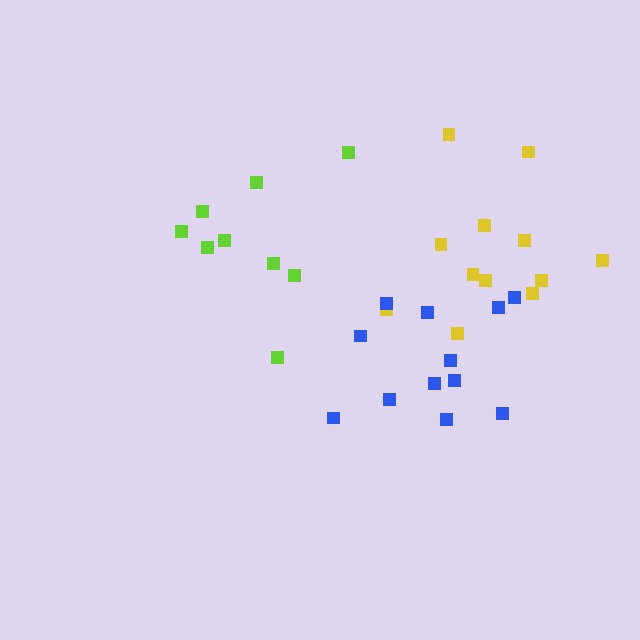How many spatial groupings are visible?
There are 3 spatial groupings.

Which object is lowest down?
The blue cluster is bottommost.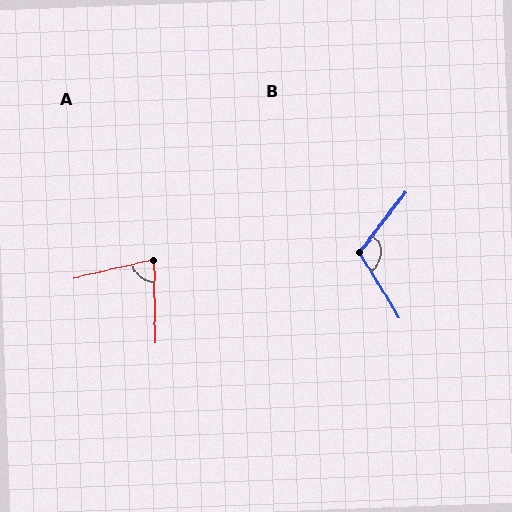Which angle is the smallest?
A, at approximately 78 degrees.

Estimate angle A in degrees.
Approximately 78 degrees.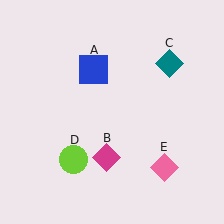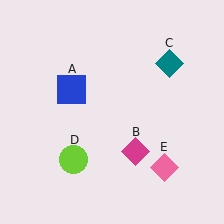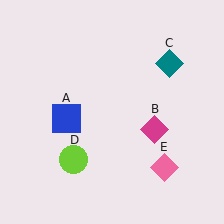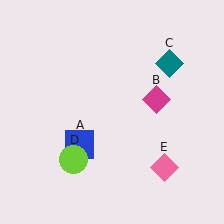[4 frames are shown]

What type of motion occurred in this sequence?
The blue square (object A), magenta diamond (object B) rotated counterclockwise around the center of the scene.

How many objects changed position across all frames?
2 objects changed position: blue square (object A), magenta diamond (object B).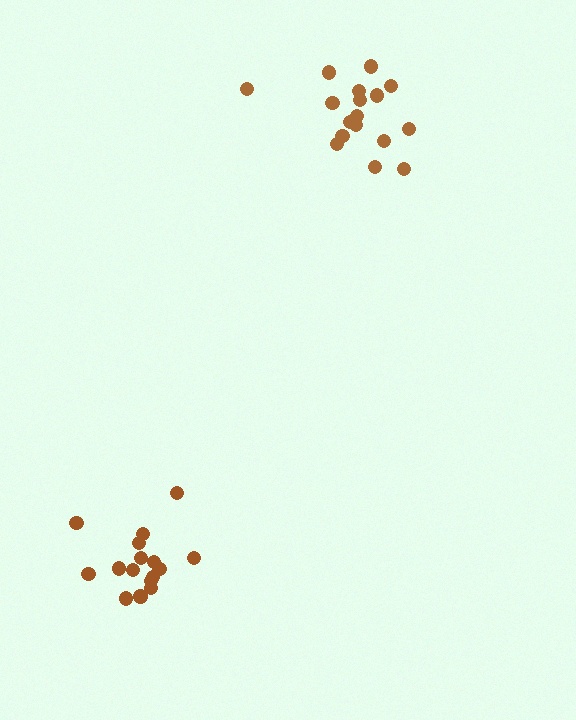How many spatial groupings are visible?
There are 2 spatial groupings.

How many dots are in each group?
Group 1: 17 dots, Group 2: 16 dots (33 total).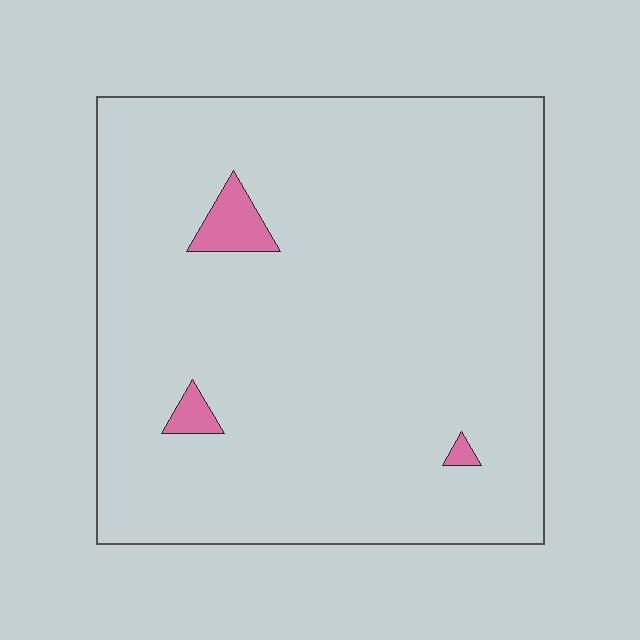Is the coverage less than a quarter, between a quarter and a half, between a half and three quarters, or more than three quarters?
Less than a quarter.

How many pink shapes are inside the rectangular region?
3.